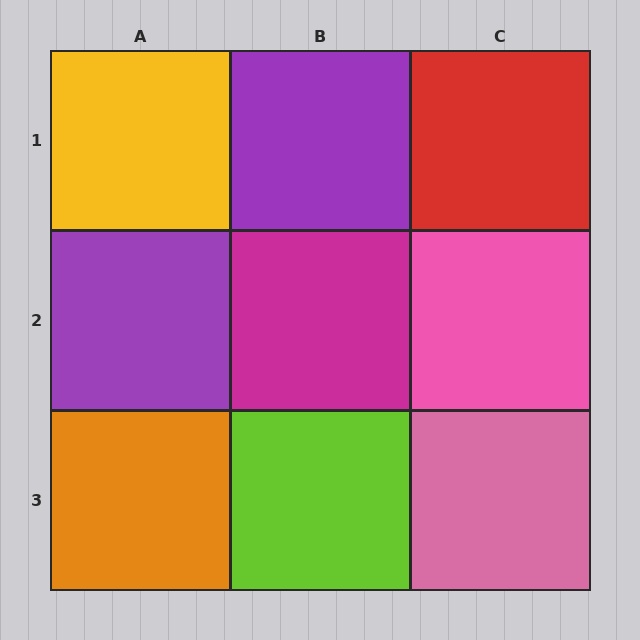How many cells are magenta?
1 cell is magenta.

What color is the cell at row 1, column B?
Purple.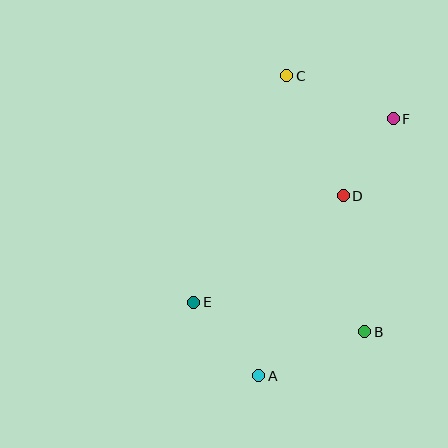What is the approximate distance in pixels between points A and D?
The distance between A and D is approximately 199 pixels.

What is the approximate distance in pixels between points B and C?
The distance between B and C is approximately 267 pixels.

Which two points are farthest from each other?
Points A and C are farthest from each other.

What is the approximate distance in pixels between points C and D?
The distance between C and D is approximately 133 pixels.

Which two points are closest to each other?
Points D and F are closest to each other.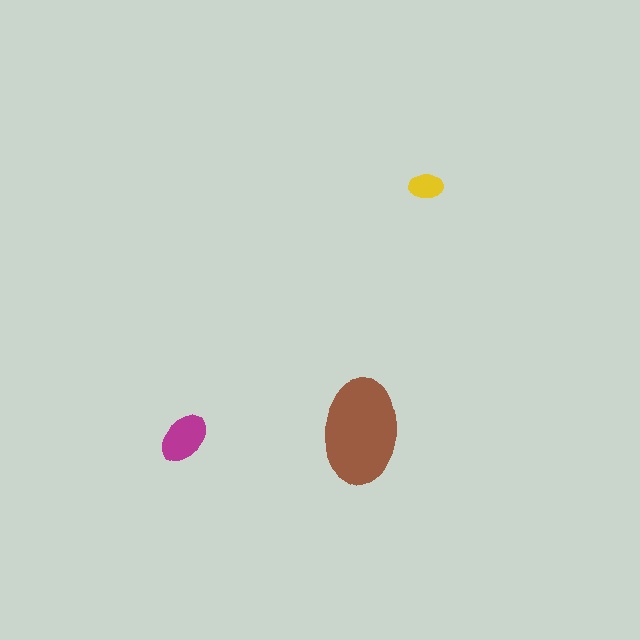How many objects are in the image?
There are 3 objects in the image.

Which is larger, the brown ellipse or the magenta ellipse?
The brown one.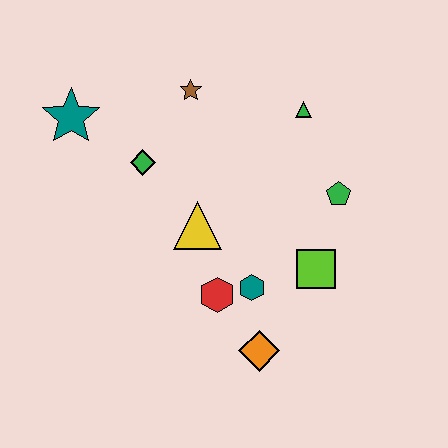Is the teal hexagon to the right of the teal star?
Yes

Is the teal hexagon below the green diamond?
Yes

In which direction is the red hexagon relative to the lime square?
The red hexagon is to the left of the lime square.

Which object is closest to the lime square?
The teal hexagon is closest to the lime square.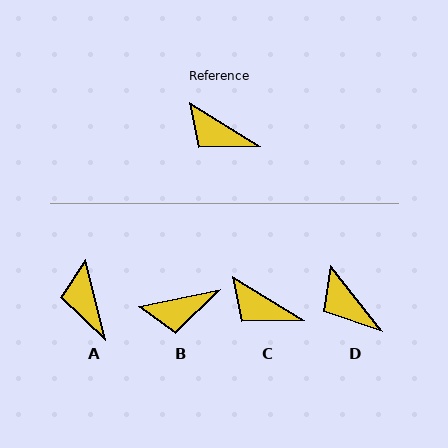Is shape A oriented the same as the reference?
No, it is off by about 45 degrees.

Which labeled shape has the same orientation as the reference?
C.